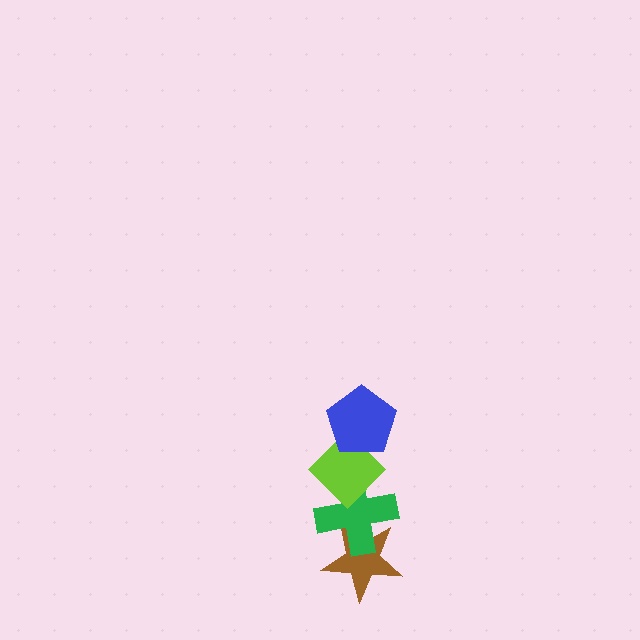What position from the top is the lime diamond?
The lime diamond is 2nd from the top.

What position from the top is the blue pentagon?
The blue pentagon is 1st from the top.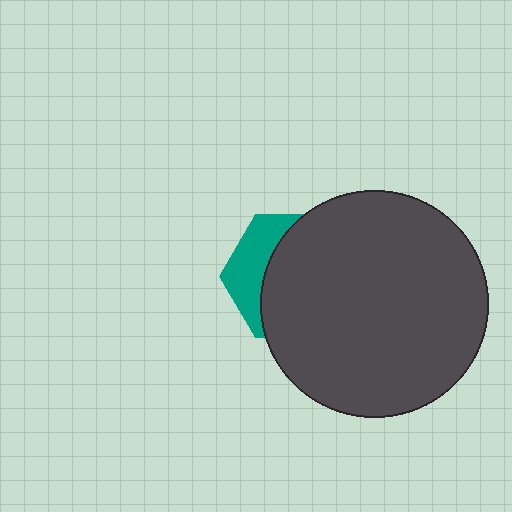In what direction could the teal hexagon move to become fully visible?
The teal hexagon could move left. That would shift it out from behind the dark gray circle entirely.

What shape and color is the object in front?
The object in front is a dark gray circle.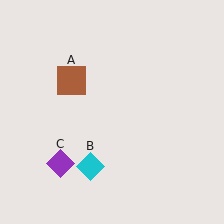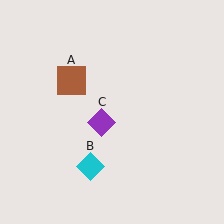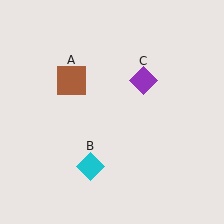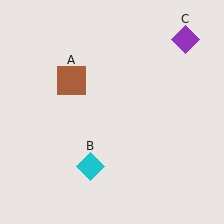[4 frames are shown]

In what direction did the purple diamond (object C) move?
The purple diamond (object C) moved up and to the right.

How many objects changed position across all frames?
1 object changed position: purple diamond (object C).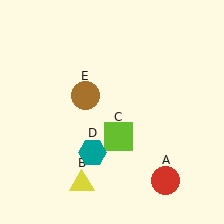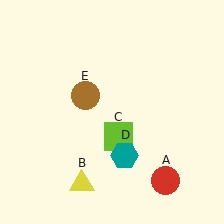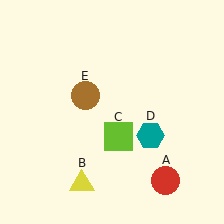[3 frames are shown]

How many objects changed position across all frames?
1 object changed position: teal hexagon (object D).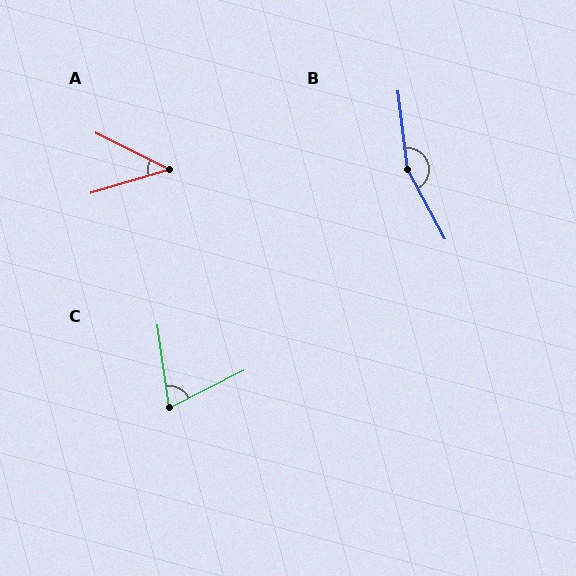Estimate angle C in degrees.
Approximately 71 degrees.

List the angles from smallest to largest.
A (43°), C (71°), B (158°).